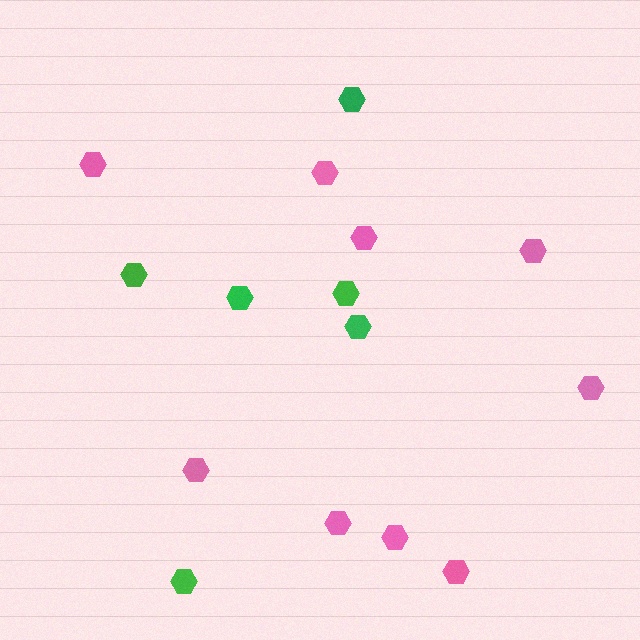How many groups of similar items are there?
There are 2 groups: one group of pink hexagons (9) and one group of green hexagons (6).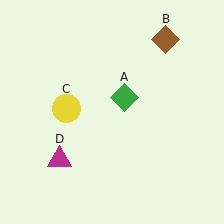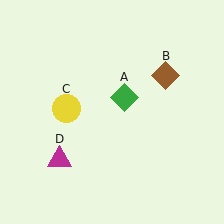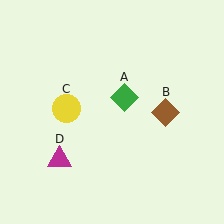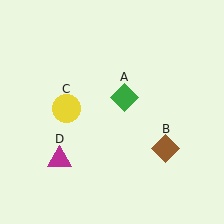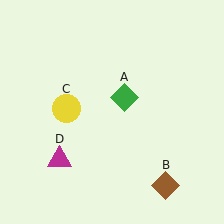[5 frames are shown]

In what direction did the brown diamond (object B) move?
The brown diamond (object B) moved down.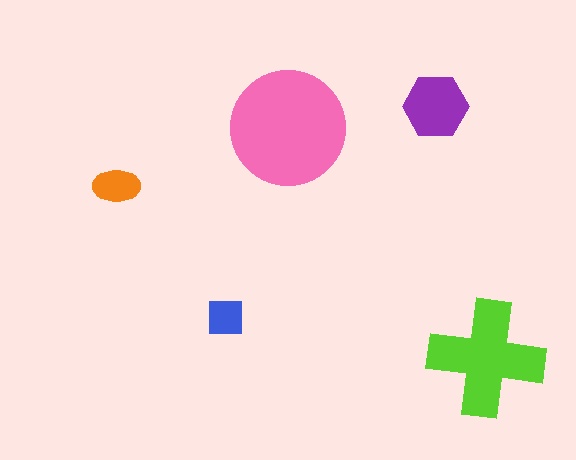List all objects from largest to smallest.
The pink circle, the lime cross, the purple hexagon, the orange ellipse, the blue square.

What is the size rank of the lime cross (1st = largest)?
2nd.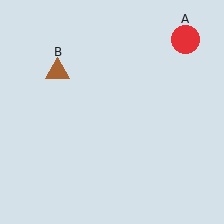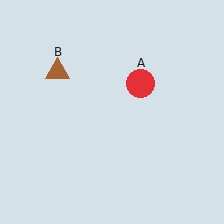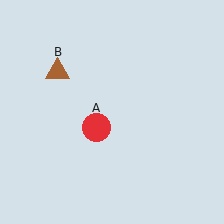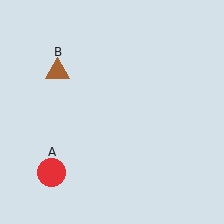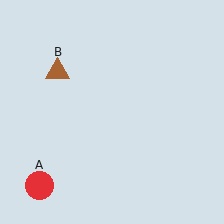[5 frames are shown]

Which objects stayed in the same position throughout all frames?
Brown triangle (object B) remained stationary.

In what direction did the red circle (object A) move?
The red circle (object A) moved down and to the left.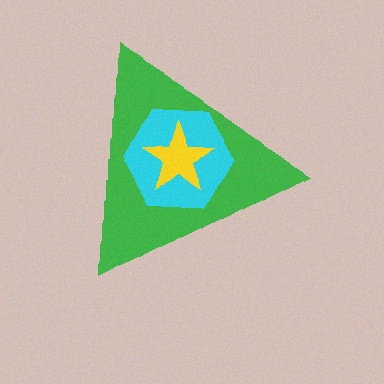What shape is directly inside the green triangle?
The cyan hexagon.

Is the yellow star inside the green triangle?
Yes.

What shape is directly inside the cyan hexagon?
The yellow star.